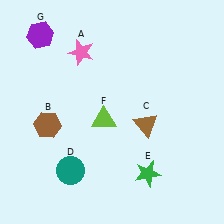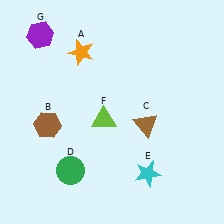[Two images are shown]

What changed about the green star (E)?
In Image 1, E is green. In Image 2, it changed to cyan.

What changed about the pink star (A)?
In Image 1, A is pink. In Image 2, it changed to orange.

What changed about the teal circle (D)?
In Image 1, D is teal. In Image 2, it changed to green.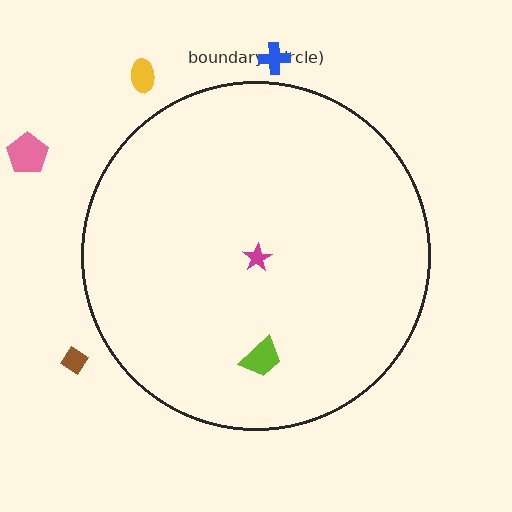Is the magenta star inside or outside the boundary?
Inside.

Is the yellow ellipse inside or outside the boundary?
Outside.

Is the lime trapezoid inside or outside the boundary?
Inside.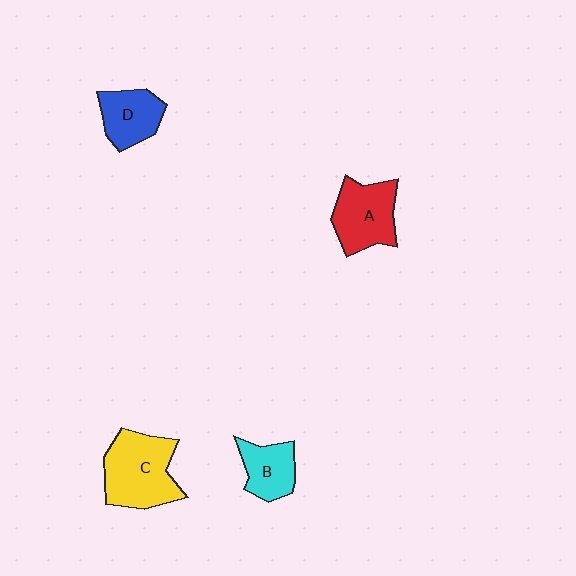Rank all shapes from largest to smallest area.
From largest to smallest: C (yellow), A (red), D (blue), B (cyan).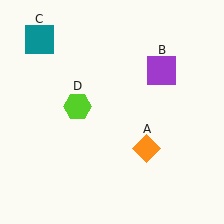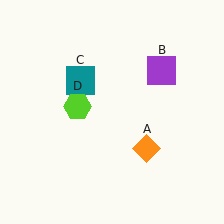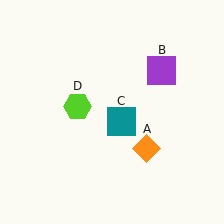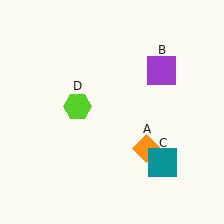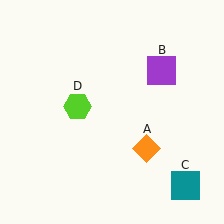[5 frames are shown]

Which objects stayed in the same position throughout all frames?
Orange diamond (object A) and purple square (object B) and lime hexagon (object D) remained stationary.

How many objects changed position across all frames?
1 object changed position: teal square (object C).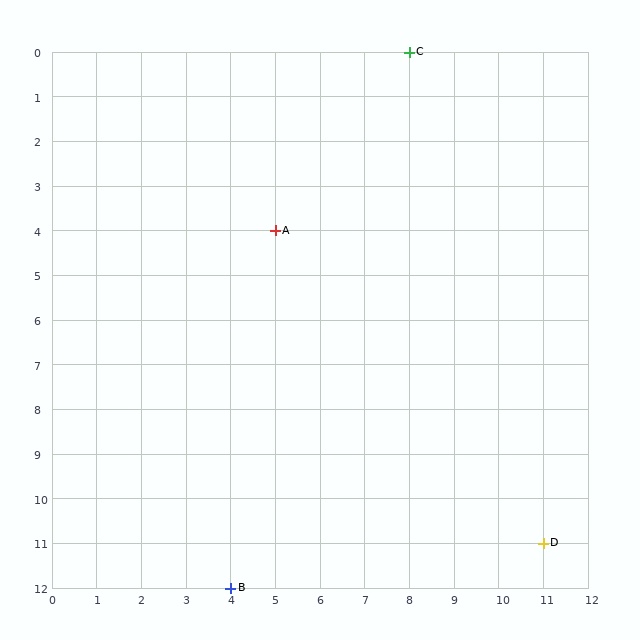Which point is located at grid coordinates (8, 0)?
Point C is at (8, 0).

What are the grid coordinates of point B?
Point B is at grid coordinates (4, 12).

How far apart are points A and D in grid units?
Points A and D are 6 columns and 7 rows apart (about 9.2 grid units diagonally).